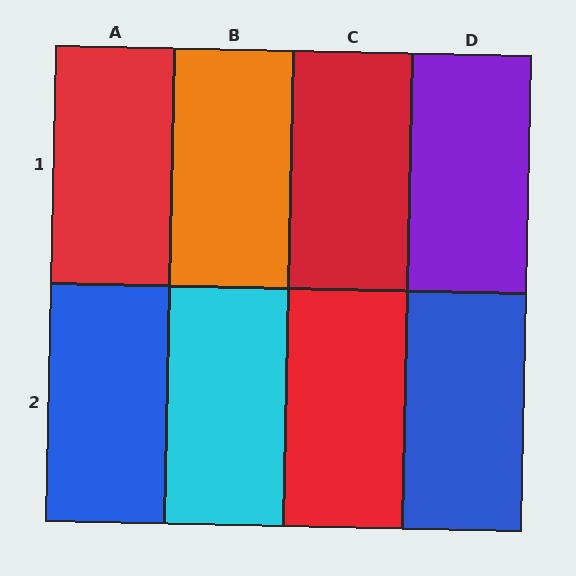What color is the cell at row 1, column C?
Red.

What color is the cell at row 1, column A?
Red.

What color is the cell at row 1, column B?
Orange.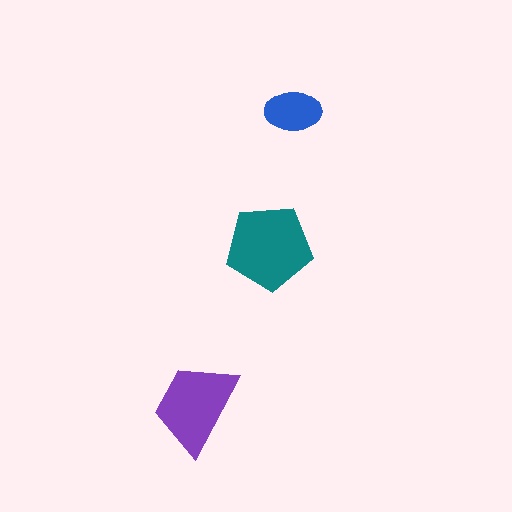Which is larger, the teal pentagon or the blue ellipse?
The teal pentagon.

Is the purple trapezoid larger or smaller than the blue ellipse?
Larger.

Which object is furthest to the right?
The blue ellipse is rightmost.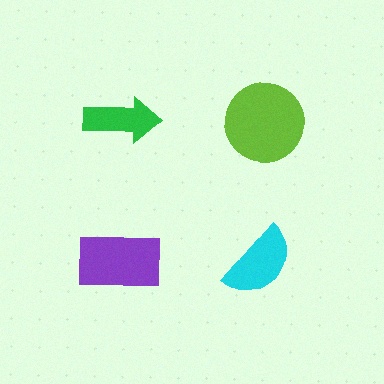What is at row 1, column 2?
A lime circle.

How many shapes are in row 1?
2 shapes.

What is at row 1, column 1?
A green arrow.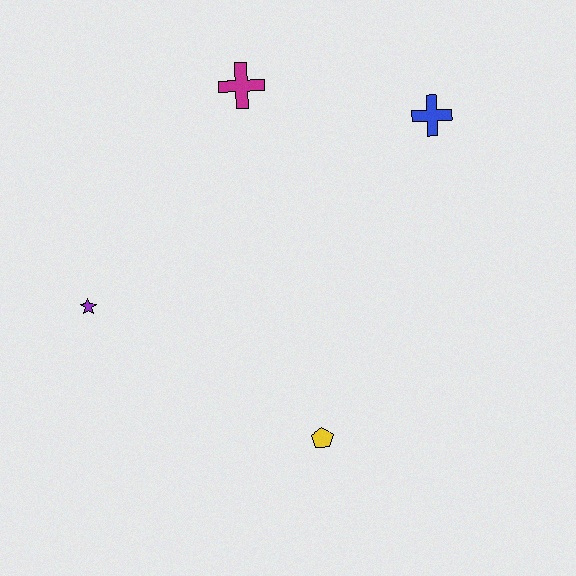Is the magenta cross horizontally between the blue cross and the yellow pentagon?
No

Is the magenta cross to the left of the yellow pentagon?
Yes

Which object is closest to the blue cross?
The magenta cross is closest to the blue cross.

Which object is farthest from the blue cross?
The purple star is farthest from the blue cross.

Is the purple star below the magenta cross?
Yes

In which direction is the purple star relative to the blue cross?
The purple star is to the left of the blue cross.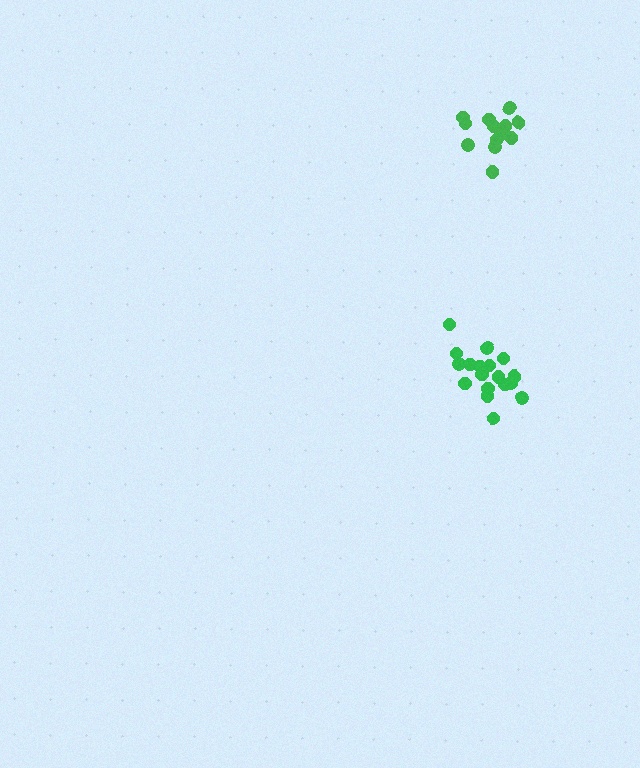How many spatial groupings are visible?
There are 2 spatial groupings.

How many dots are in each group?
Group 1: 13 dots, Group 2: 18 dots (31 total).